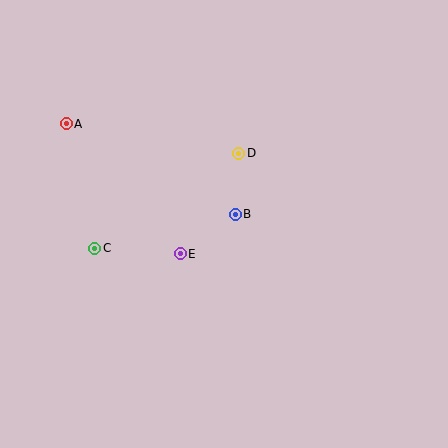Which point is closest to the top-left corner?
Point A is closest to the top-left corner.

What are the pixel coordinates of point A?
Point A is at (66, 124).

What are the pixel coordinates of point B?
Point B is at (235, 214).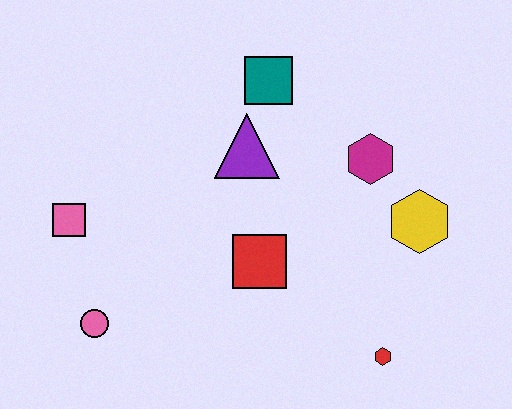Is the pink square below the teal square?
Yes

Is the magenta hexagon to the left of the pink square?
No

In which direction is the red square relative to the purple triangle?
The red square is below the purple triangle.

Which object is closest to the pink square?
The pink circle is closest to the pink square.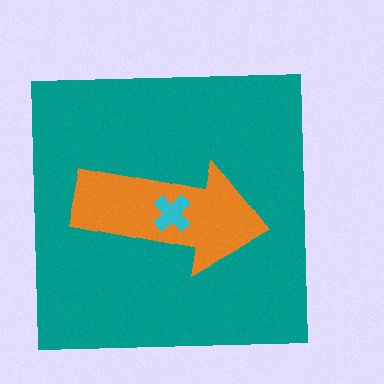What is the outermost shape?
The teal square.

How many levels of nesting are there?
3.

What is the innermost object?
The cyan cross.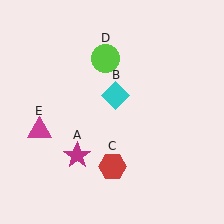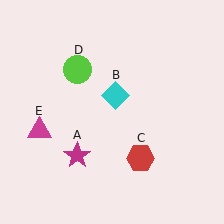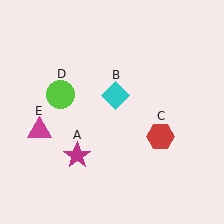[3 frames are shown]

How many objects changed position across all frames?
2 objects changed position: red hexagon (object C), lime circle (object D).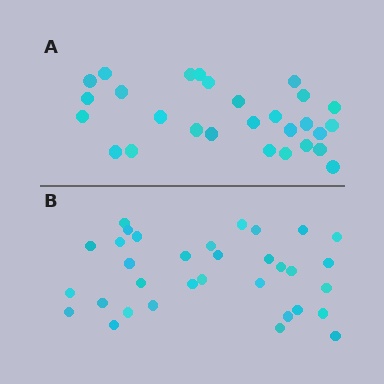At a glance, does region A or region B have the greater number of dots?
Region B (the bottom region) has more dots.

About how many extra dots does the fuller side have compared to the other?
Region B has about 5 more dots than region A.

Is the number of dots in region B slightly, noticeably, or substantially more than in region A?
Region B has only slightly more — the two regions are fairly close. The ratio is roughly 1.2 to 1.